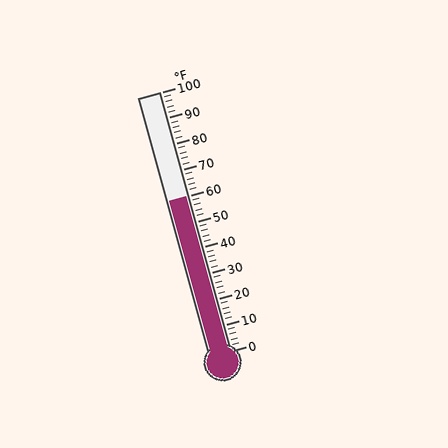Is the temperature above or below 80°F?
The temperature is below 80°F.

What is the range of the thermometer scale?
The thermometer scale ranges from 0°F to 100°F.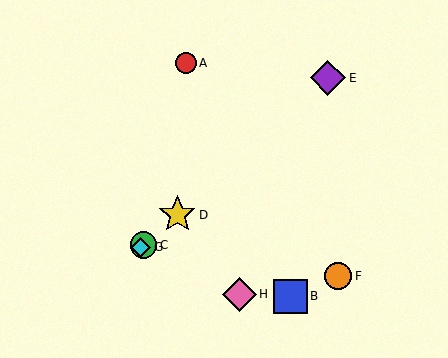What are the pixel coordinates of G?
Object G is at (141, 247).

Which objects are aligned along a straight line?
Objects C, D, E, G are aligned along a straight line.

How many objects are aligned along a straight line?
4 objects (C, D, E, G) are aligned along a straight line.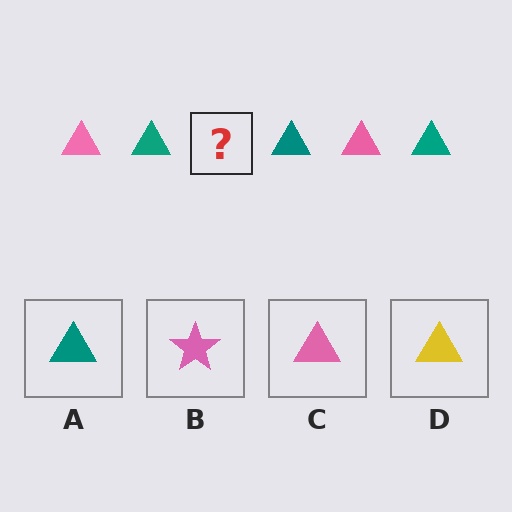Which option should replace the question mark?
Option C.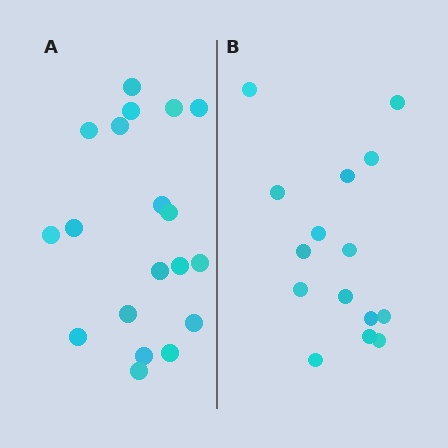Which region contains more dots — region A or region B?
Region A (the left region) has more dots.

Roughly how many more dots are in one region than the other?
Region A has about 4 more dots than region B.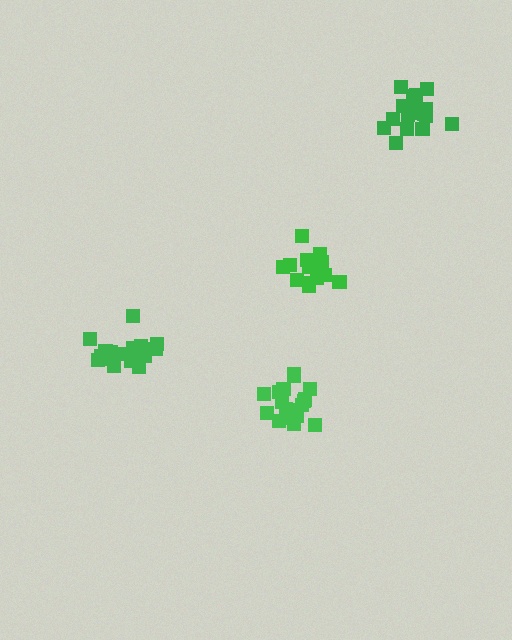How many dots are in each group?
Group 1: 16 dots, Group 2: 18 dots, Group 3: 19 dots, Group 4: 18 dots (71 total).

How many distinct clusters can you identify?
There are 4 distinct clusters.